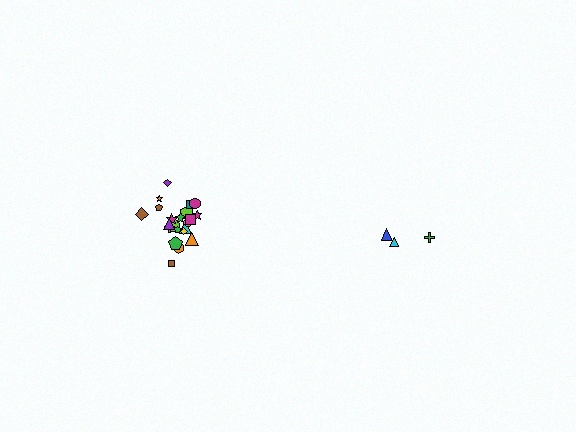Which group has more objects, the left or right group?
The left group.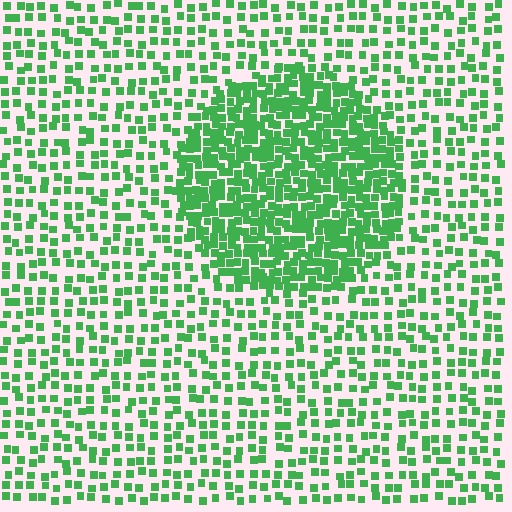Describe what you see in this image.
The image contains small green elements arranged at two different densities. A circle-shaped region is visible where the elements are more densely packed than the surrounding area.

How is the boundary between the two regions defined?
The boundary is defined by a change in element density (approximately 2.3x ratio). All elements are the same color, size, and shape.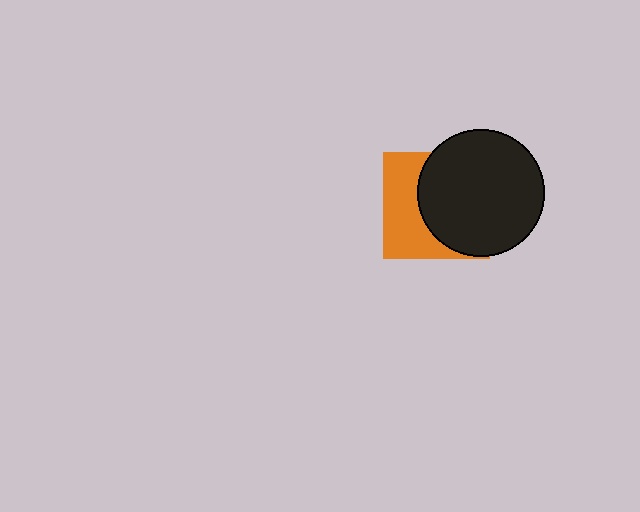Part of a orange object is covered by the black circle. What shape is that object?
It is a square.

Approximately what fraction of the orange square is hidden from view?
Roughly 57% of the orange square is hidden behind the black circle.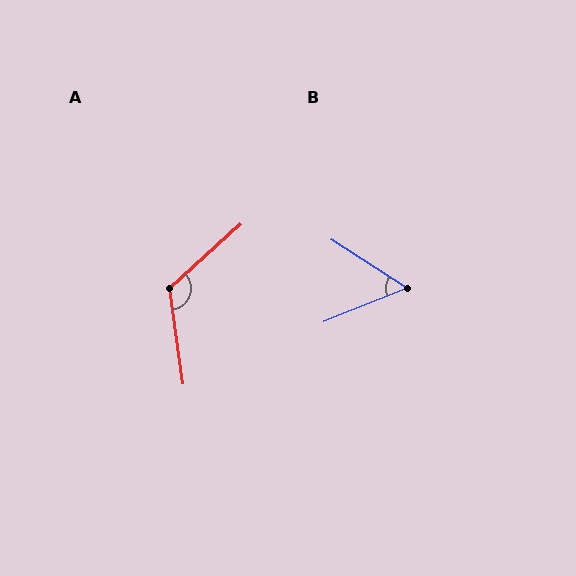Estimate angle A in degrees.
Approximately 124 degrees.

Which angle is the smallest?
B, at approximately 54 degrees.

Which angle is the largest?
A, at approximately 124 degrees.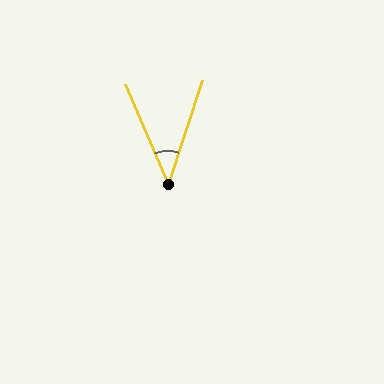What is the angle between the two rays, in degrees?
Approximately 42 degrees.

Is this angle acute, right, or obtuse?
It is acute.